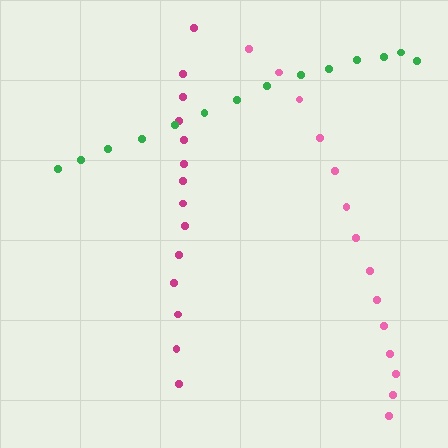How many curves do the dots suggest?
There are 3 distinct paths.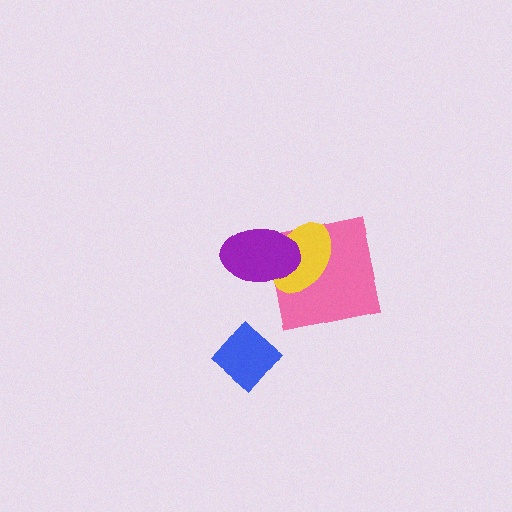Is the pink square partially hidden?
Yes, it is partially covered by another shape.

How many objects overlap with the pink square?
2 objects overlap with the pink square.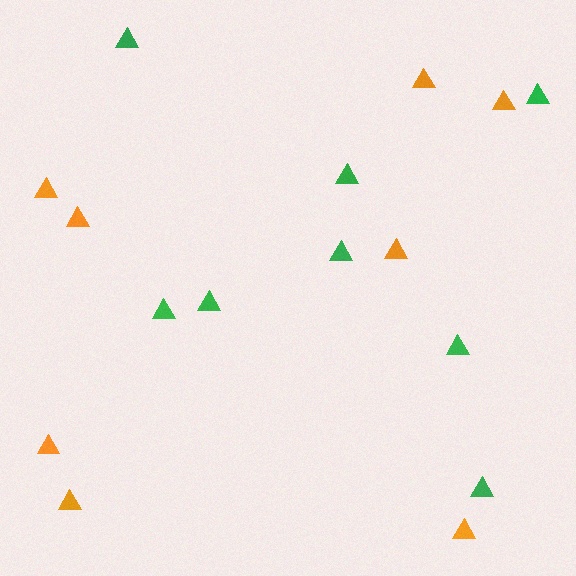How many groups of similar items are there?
There are 2 groups: one group of orange triangles (8) and one group of green triangles (8).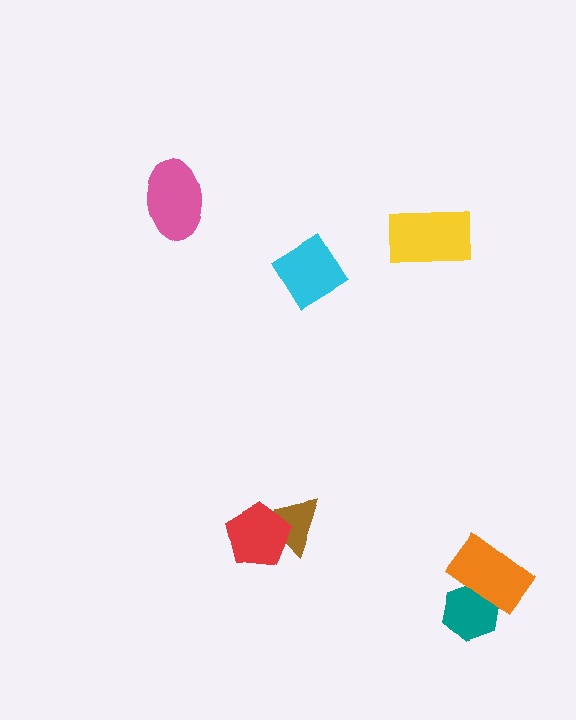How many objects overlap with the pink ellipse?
0 objects overlap with the pink ellipse.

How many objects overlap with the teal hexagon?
1 object overlaps with the teal hexagon.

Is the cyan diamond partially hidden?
No, no other shape covers it.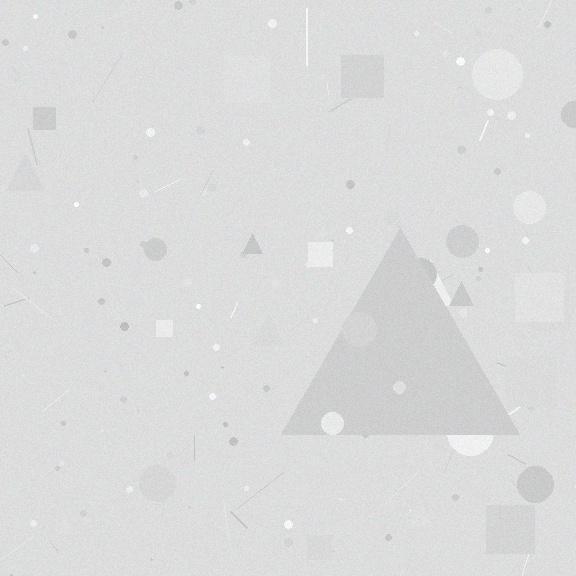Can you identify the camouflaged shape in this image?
The camouflaged shape is a triangle.